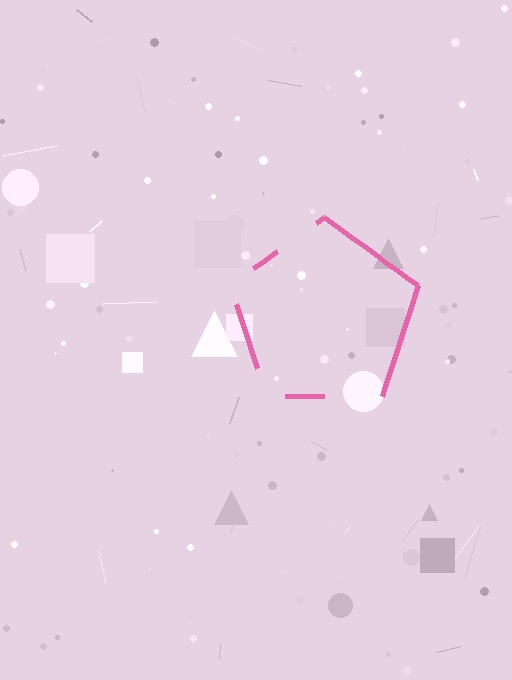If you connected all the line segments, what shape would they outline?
They would outline a pentagon.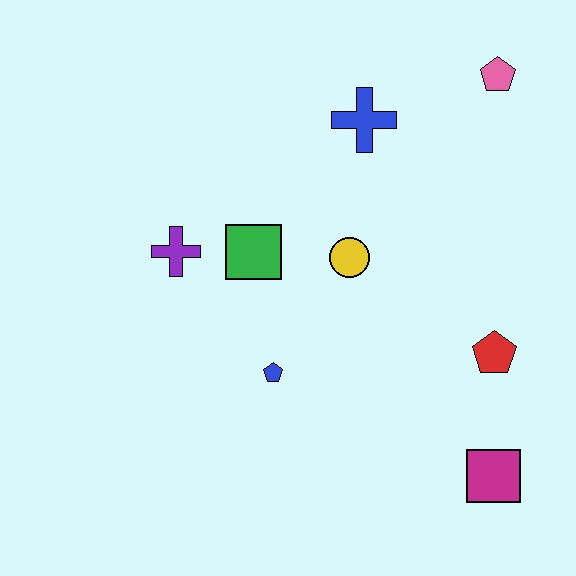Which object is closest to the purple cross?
The green square is closest to the purple cross.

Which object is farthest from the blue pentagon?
The pink pentagon is farthest from the blue pentagon.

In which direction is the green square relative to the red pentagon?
The green square is to the left of the red pentagon.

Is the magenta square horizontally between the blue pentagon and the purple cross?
No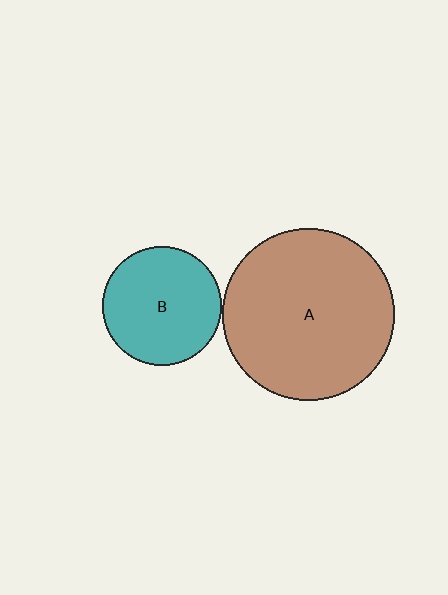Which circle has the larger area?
Circle A (brown).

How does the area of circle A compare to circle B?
Approximately 2.1 times.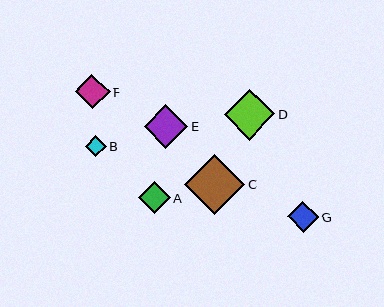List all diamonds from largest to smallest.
From largest to smallest: C, D, E, F, A, G, B.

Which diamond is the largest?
Diamond C is the largest with a size of approximately 60 pixels.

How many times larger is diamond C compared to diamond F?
Diamond C is approximately 1.7 times the size of diamond F.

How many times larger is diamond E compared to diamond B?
Diamond E is approximately 2.2 times the size of diamond B.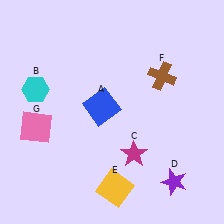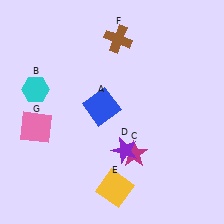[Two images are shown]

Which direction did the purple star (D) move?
The purple star (D) moved left.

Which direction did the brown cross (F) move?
The brown cross (F) moved left.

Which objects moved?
The objects that moved are: the purple star (D), the brown cross (F).